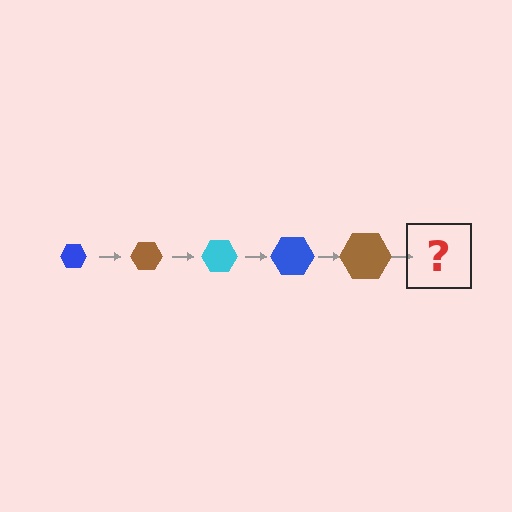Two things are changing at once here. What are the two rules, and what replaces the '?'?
The two rules are that the hexagon grows larger each step and the color cycles through blue, brown, and cyan. The '?' should be a cyan hexagon, larger than the previous one.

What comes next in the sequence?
The next element should be a cyan hexagon, larger than the previous one.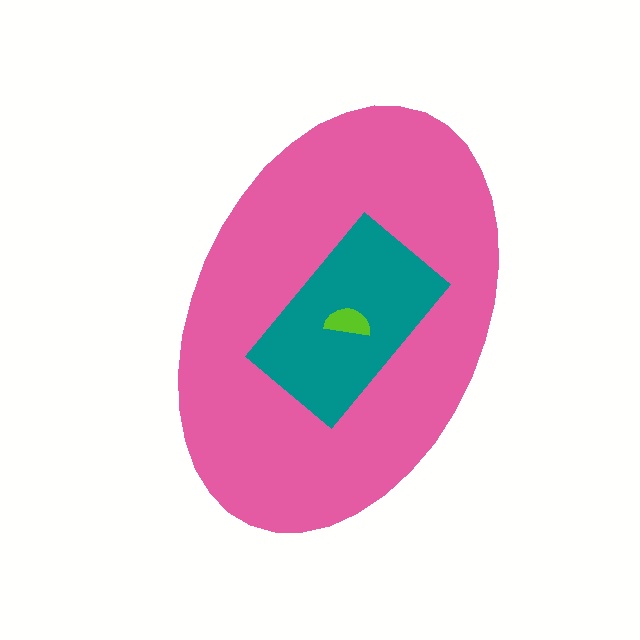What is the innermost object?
The lime semicircle.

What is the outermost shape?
The pink ellipse.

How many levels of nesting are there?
3.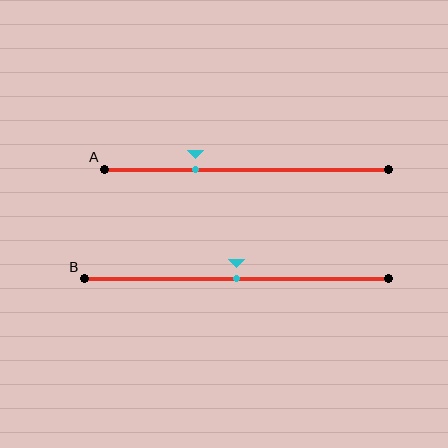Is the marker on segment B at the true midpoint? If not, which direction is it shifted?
Yes, the marker on segment B is at the true midpoint.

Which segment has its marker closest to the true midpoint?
Segment B has its marker closest to the true midpoint.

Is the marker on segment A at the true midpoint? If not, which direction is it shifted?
No, the marker on segment A is shifted to the left by about 18% of the segment length.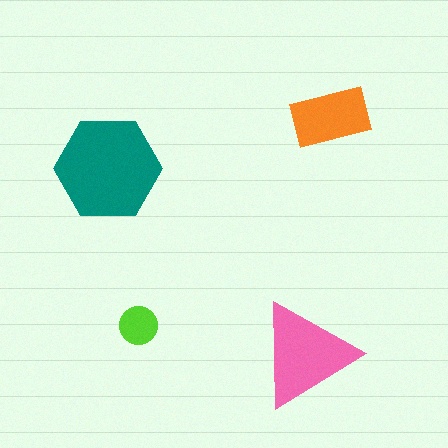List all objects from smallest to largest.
The lime circle, the orange rectangle, the pink triangle, the teal hexagon.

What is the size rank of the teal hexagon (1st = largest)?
1st.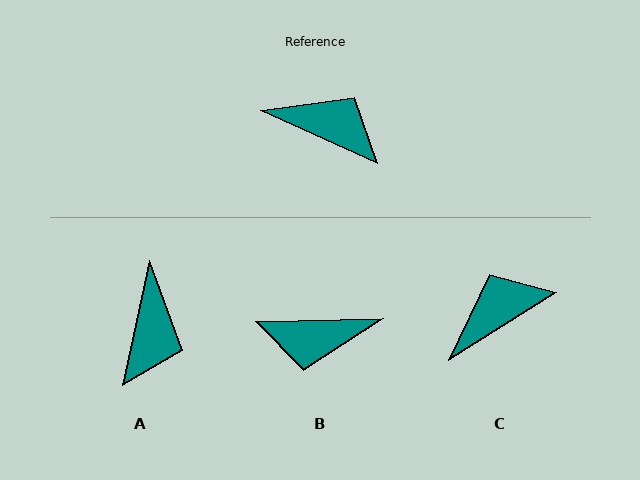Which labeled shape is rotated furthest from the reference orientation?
B, about 155 degrees away.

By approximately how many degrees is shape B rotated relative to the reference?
Approximately 155 degrees clockwise.